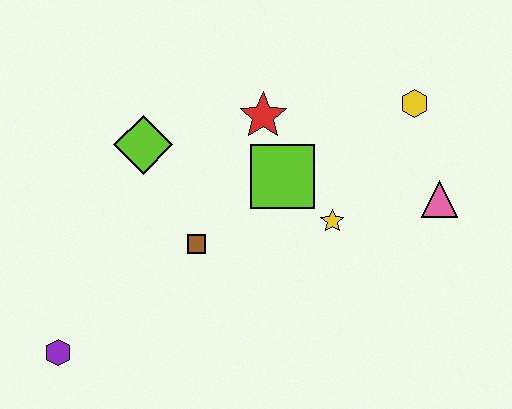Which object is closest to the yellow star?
The lime square is closest to the yellow star.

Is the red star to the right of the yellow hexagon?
No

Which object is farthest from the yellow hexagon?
The purple hexagon is farthest from the yellow hexagon.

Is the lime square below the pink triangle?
No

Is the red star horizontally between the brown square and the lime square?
Yes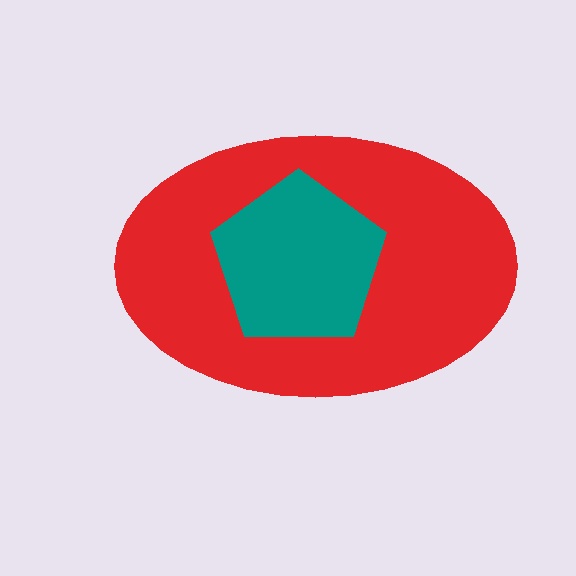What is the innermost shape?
The teal pentagon.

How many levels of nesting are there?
2.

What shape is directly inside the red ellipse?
The teal pentagon.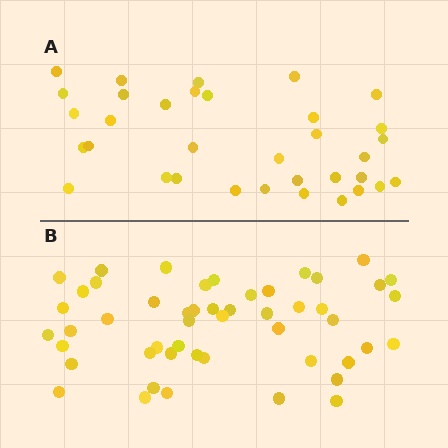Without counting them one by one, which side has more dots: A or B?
Region B (the bottom region) has more dots.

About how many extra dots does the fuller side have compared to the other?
Region B has approximately 15 more dots than region A.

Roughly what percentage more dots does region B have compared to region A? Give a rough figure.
About 45% more.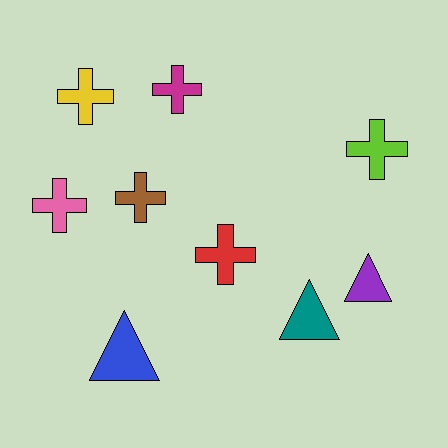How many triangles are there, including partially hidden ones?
There are 3 triangles.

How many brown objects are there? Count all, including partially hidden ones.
There is 1 brown object.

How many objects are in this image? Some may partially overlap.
There are 9 objects.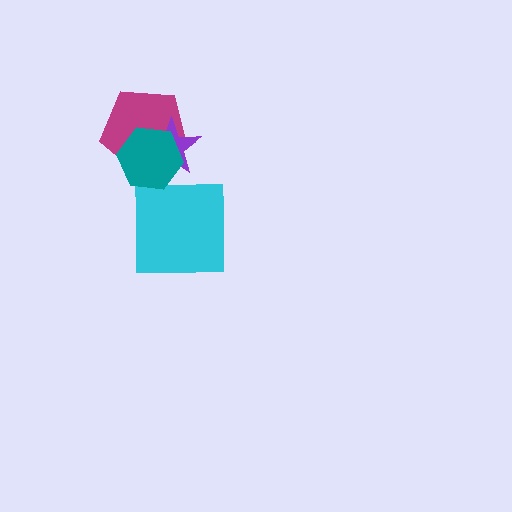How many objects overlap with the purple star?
2 objects overlap with the purple star.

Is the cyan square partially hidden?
No, no other shape covers it.